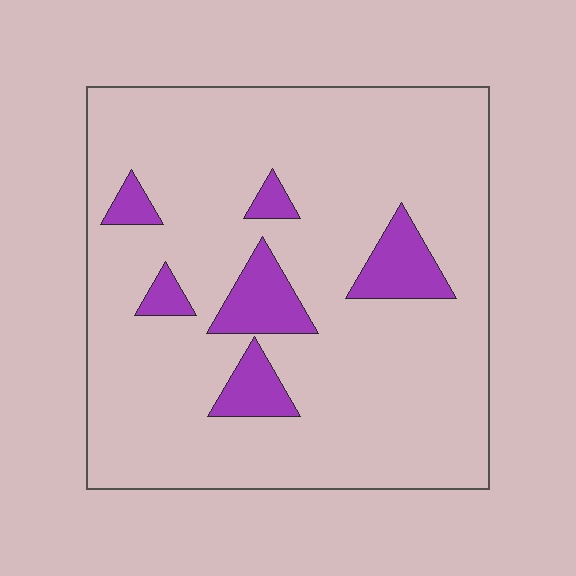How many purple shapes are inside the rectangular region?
6.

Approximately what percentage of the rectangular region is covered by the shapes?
Approximately 10%.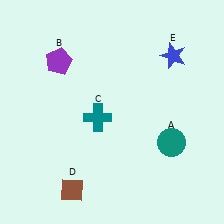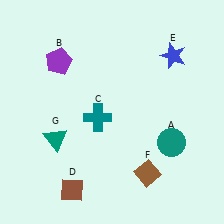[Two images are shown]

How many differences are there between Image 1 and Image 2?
There are 2 differences between the two images.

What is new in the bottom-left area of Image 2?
A teal triangle (G) was added in the bottom-left area of Image 2.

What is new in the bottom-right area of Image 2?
A brown diamond (F) was added in the bottom-right area of Image 2.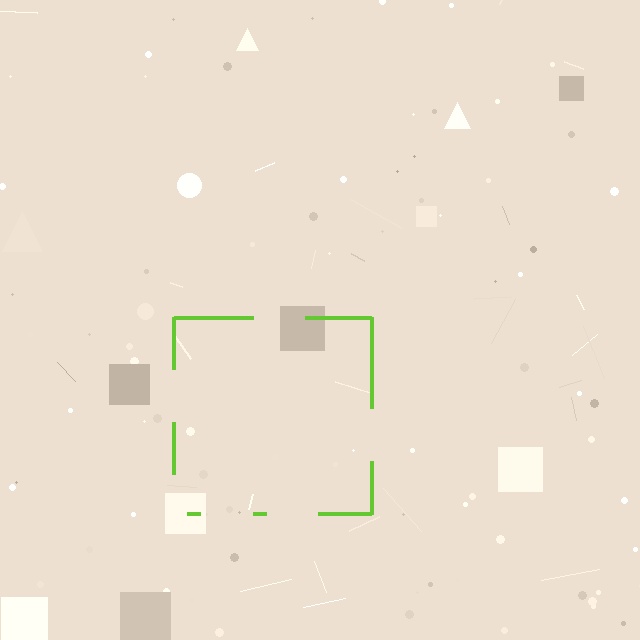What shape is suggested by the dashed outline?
The dashed outline suggests a square.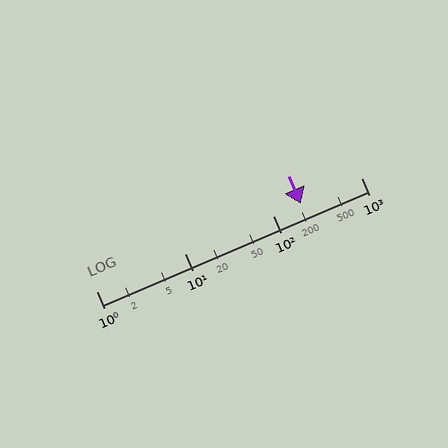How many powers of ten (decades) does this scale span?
The scale spans 3 decades, from 1 to 1000.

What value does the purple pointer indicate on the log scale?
The pointer indicates approximately 210.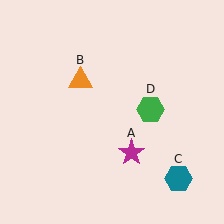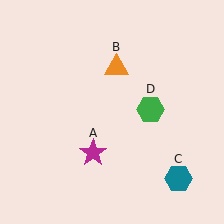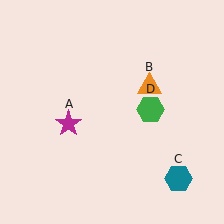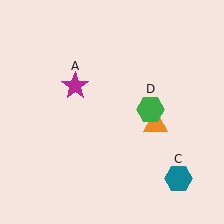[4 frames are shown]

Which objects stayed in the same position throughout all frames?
Teal hexagon (object C) and green hexagon (object D) remained stationary.